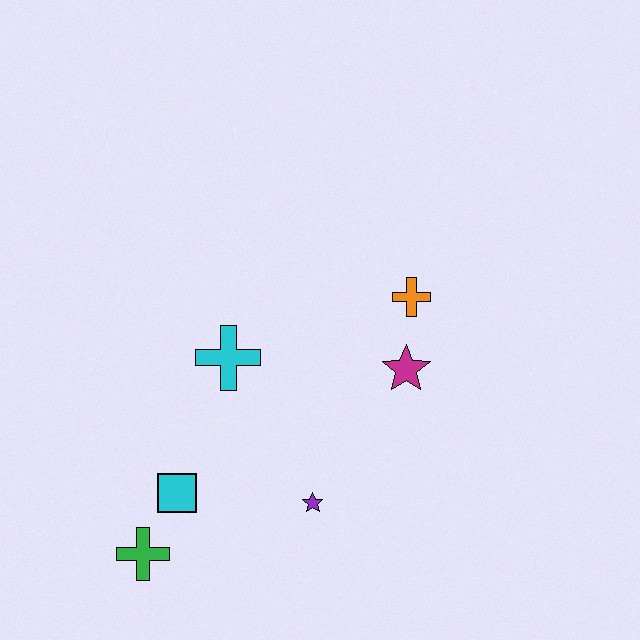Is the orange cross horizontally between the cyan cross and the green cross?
No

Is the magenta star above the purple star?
Yes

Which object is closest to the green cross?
The cyan square is closest to the green cross.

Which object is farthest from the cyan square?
The orange cross is farthest from the cyan square.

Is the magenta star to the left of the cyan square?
No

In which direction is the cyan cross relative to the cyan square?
The cyan cross is above the cyan square.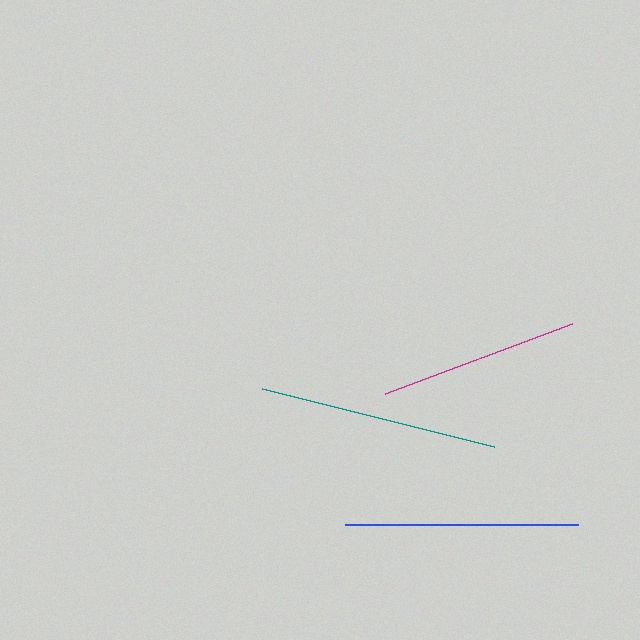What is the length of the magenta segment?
The magenta segment is approximately 200 pixels long.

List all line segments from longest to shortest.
From longest to shortest: teal, blue, magenta.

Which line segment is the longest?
The teal line is the longest at approximately 239 pixels.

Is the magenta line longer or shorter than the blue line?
The blue line is longer than the magenta line.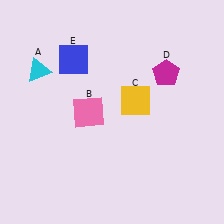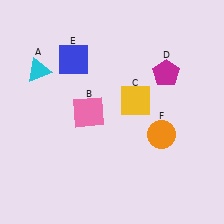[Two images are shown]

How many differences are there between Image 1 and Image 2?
There is 1 difference between the two images.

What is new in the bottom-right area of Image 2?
An orange circle (F) was added in the bottom-right area of Image 2.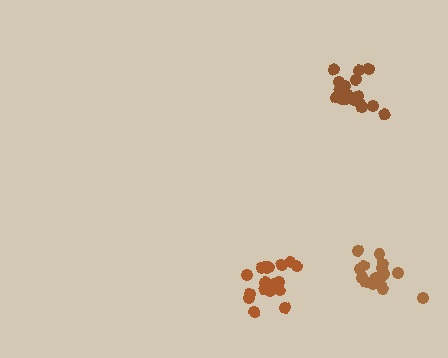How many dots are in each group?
Group 1: 16 dots, Group 2: 19 dots, Group 3: 20 dots (55 total).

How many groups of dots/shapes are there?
There are 3 groups.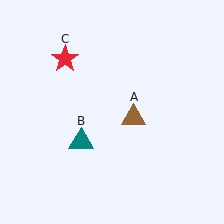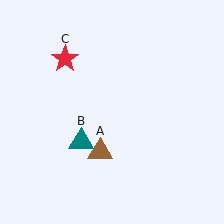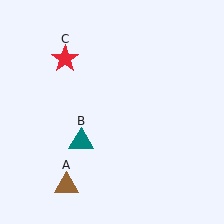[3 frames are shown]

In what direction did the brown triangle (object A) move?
The brown triangle (object A) moved down and to the left.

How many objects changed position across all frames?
1 object changed position: brown triangle (object A).